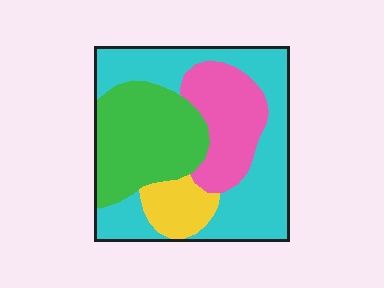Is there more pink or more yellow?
Pink.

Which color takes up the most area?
Cyan, at roughly 45%.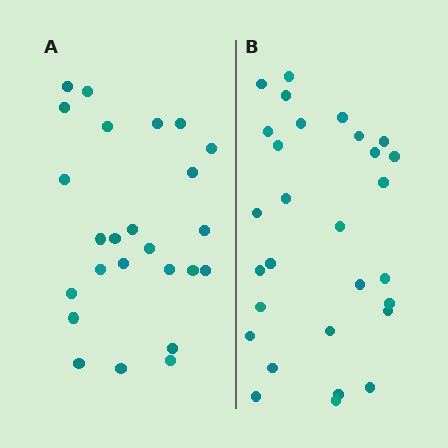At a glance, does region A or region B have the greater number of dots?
Region B (the right region) has more dots.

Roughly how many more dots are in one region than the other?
Region B has about 4 more dots than region A.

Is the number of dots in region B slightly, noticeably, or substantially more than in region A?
Region B has only slightly more — the two regions are fairly close. The ratio is roughly 1.2 to 1.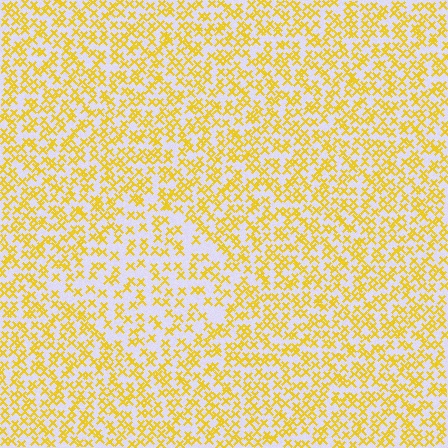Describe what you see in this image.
The image contains small yellow elements arranged at two different densities. A diamond-shaped region is visible where the elements are less densely packed than the surrounding area.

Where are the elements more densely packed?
The elements are more densely packed outside the diamond boundary.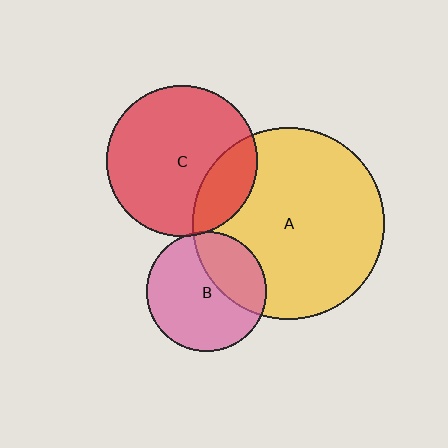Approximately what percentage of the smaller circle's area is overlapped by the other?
Approximately 5%.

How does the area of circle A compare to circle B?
Approximately 2.6 times.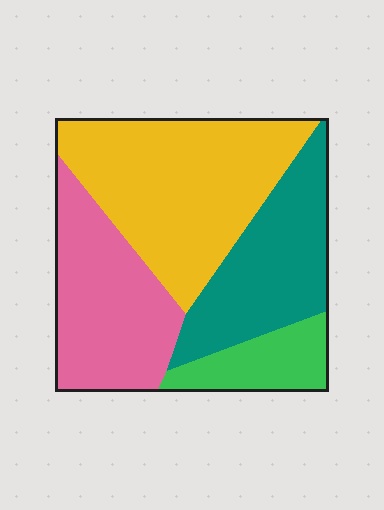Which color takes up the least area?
Green, at roughly 10%.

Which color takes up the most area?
Yellow, at roughly 40%.